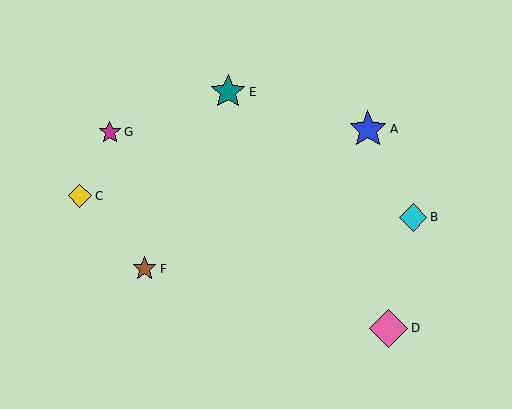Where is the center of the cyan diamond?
The center of the cyan diamond is at (413, 217).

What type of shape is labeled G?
Shape G is a magenta star.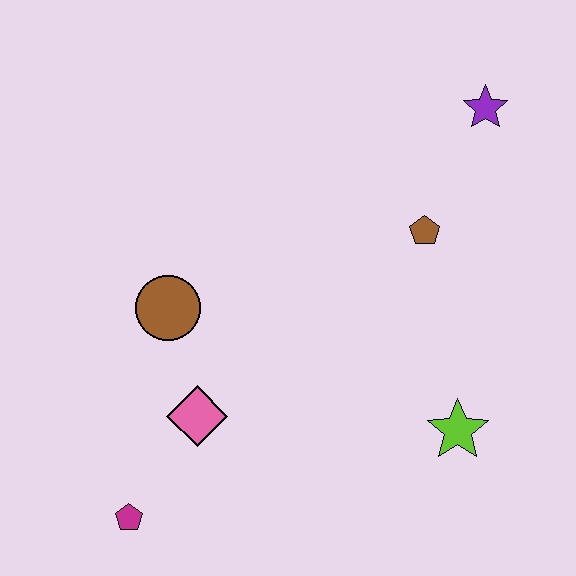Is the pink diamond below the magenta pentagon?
No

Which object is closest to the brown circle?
The pink diamond is closest to the brown circle.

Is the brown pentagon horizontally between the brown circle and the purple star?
Yes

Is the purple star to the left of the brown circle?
No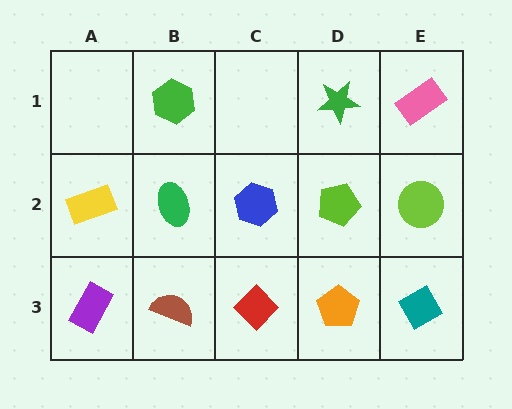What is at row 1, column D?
A green star.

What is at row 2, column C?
A blue hexagon.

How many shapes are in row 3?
5 shapes.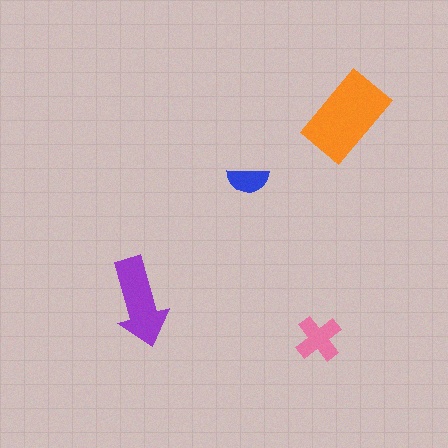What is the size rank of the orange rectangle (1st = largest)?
1st.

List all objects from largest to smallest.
The orange rectangle, the purple arrow, the pink cross, the blue semicircle.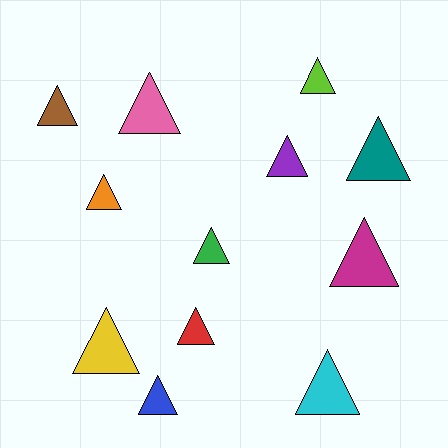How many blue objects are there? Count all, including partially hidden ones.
There is 1 blue object.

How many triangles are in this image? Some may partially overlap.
There are 12 triangles.